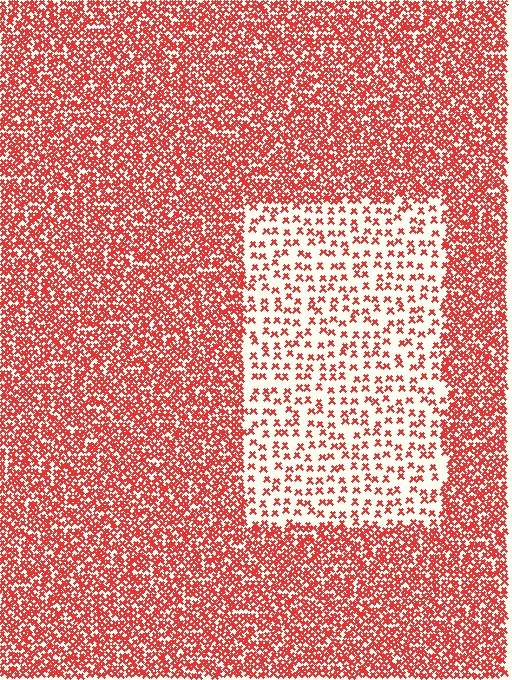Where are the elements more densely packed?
The elements are more densely packed outside the rectangle boundary.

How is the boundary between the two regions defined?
The boundary is defined by a change in element density (approximately 2.9x ratio). All elements are the same color, size, and shape.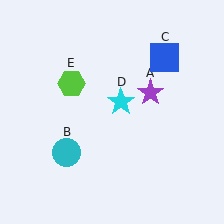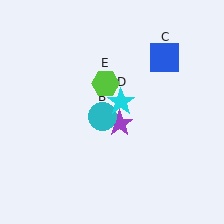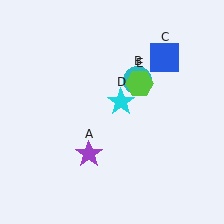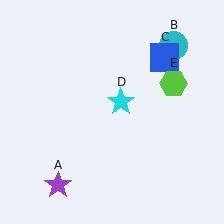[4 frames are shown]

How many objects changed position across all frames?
3 objects changed position: purple star (object A), cyan circle (object B), lime hexagon (object E).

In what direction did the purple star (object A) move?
The purple star (object A) moved down and to the left.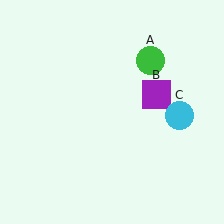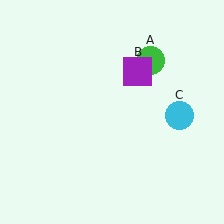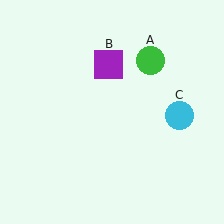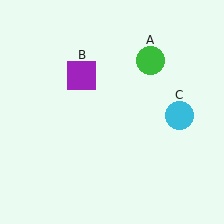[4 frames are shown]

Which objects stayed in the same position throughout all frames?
Green circle (object A) and cyan circle (object C) remained stationary.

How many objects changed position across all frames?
1 object changed position: purple square (object B).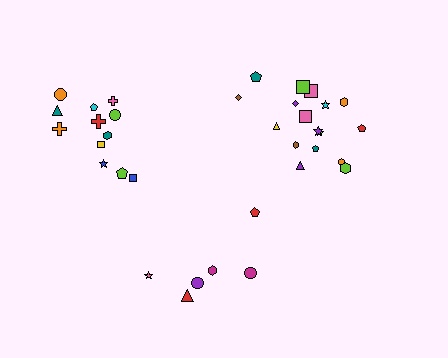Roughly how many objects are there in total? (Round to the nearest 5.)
Roughly 35 objects in total.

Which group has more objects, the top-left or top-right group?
The top-right group.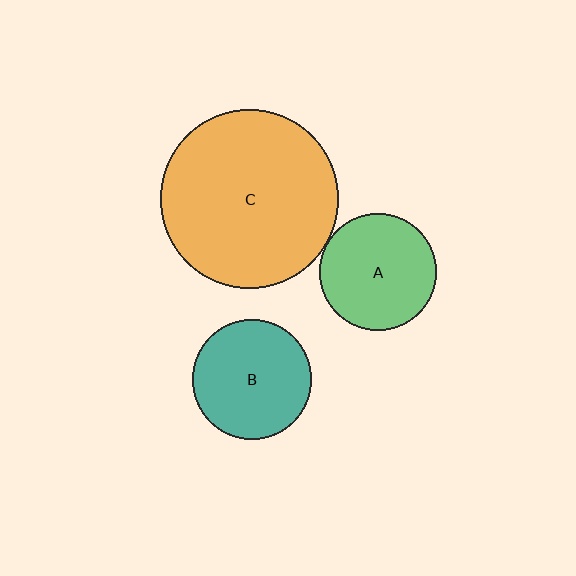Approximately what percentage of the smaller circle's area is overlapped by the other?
Approximately 5%.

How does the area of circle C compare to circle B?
Approximately 2.2 times.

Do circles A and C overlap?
Yes.